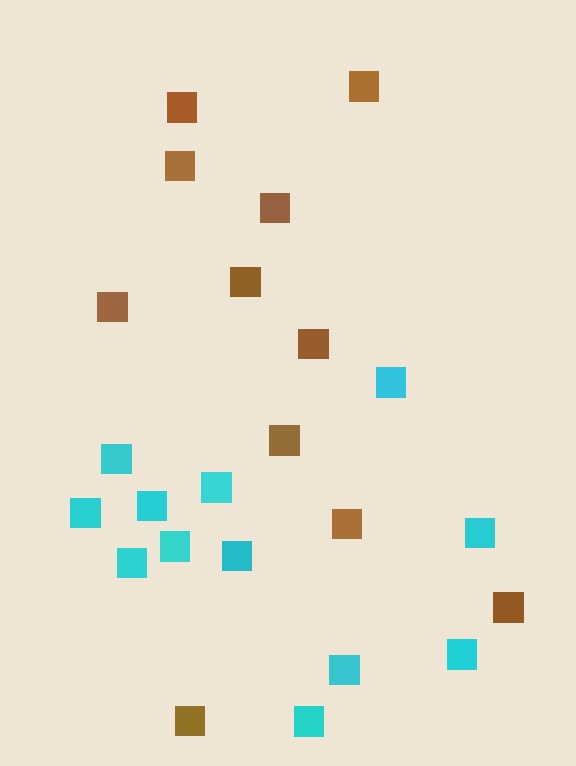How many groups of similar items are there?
There are 2 groups: one group of brown squares (11) and one group of cyan squares (12).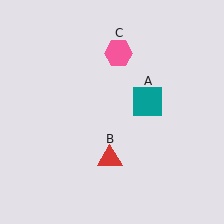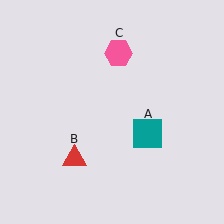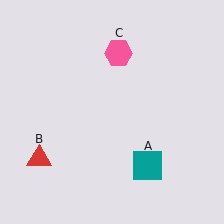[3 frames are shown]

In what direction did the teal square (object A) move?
The teal square (object A) moved down.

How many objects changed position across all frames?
2 objects changed position: teal square (object A), red triangle (object B).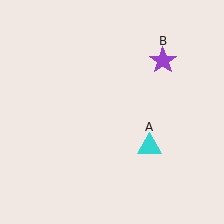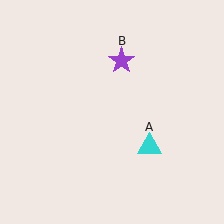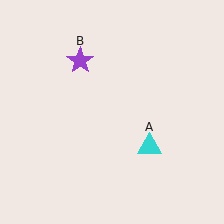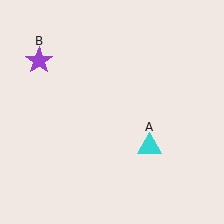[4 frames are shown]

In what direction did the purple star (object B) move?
The purple star (object B) moved left.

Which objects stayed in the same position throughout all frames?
Cyan triangle (object A) remained stationary.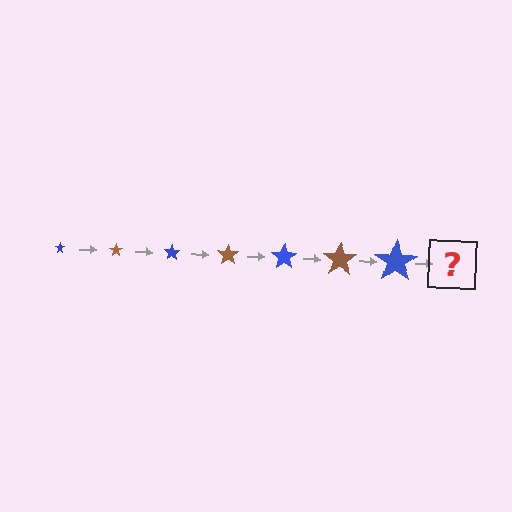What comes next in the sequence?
The next element should be a brown star, larger than the previous one.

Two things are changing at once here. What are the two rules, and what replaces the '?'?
The two rules are that the star grows larger each step and the color cycles through blue and brown. The '?' should be a brown star, larger than the previous one.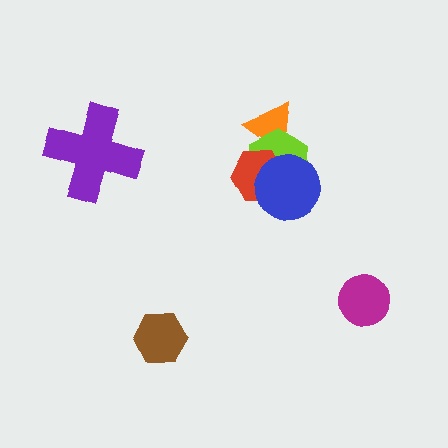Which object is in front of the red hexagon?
The blue circle is in front of the red hexagon.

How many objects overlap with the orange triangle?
2 objects overlap with the orange triangle.